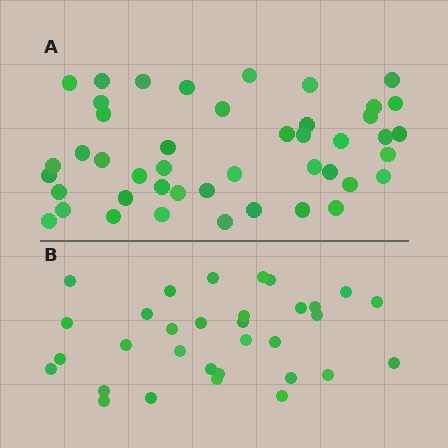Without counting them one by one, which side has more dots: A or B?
Region A (the top region) has more dots.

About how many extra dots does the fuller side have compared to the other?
Region A has approximately 15 more dots than region B.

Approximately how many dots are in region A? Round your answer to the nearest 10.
About 40 dots. (The exact count is 45, which rounds to 40.)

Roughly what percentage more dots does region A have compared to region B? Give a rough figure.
About 40% more.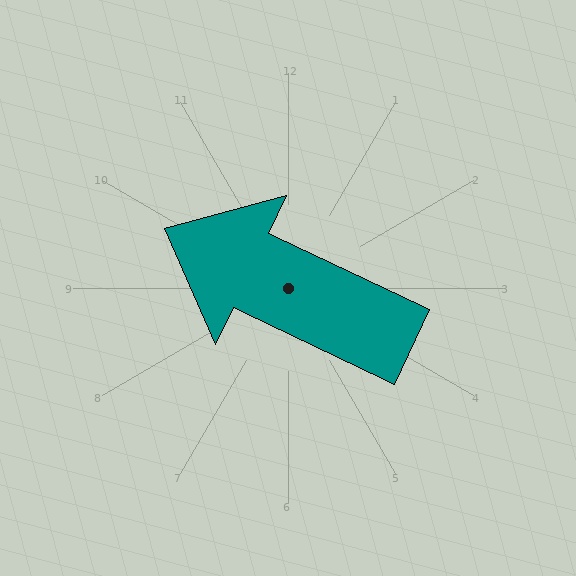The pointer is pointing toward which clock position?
Roughly 10 o'clock.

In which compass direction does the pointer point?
Northwest.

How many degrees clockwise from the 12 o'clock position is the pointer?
Approximately 296 degrees.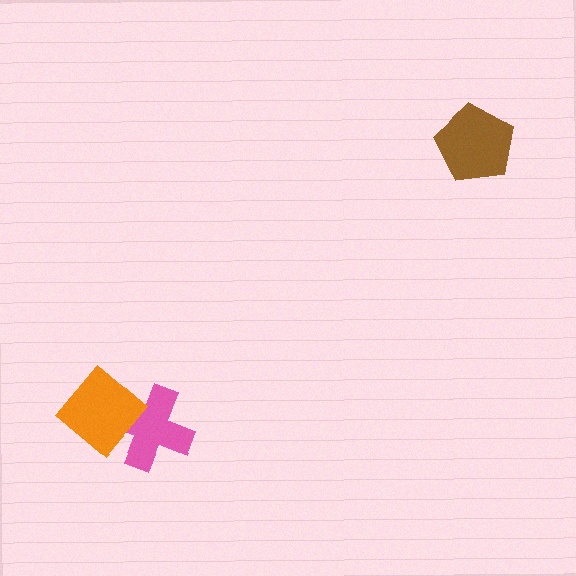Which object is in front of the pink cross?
The orange diamond is in front of the pink cross.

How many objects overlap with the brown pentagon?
0 objects overlap with the brown pentagon.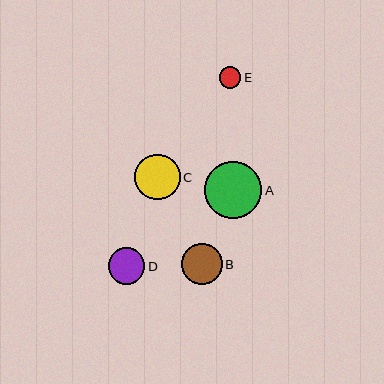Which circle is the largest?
Circle A is the largest with a size of approximately 57 pixels.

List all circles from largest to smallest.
From largest to smallest: A, C, B, D, E.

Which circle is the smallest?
Circle E is the smallest with a size of approximately 22 pixels.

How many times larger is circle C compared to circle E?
Circle C is approximately 2.1 times the size of circle E.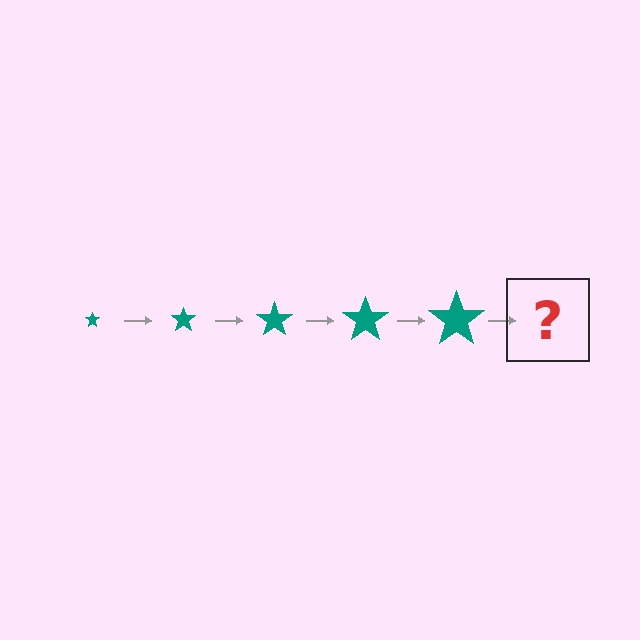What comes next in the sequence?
The next element should be a teal star, larger than the previous one.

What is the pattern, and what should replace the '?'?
The pattern is that the star gets progressively larger each step. The '?' should be a teal star, larger than the previous one.